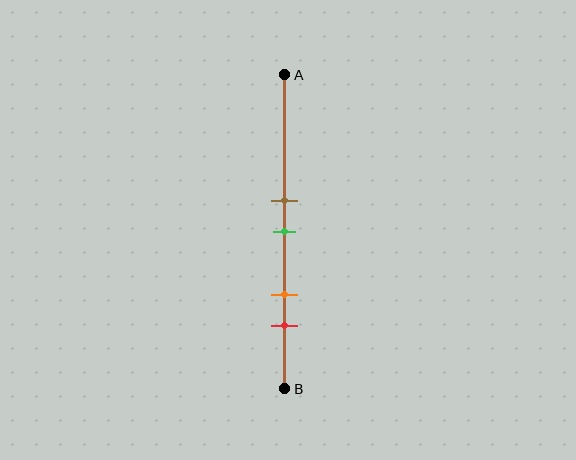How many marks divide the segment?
There are 4 marks dividing the segment.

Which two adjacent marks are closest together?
The brown and green marks are the closest adjacent pair.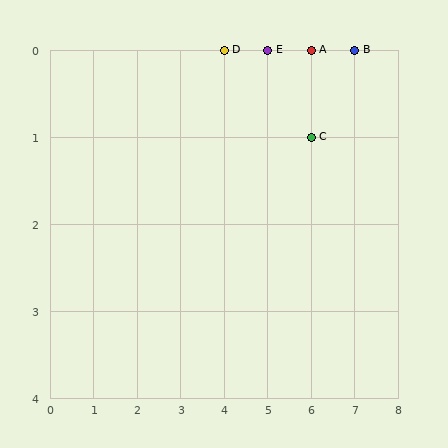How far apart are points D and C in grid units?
Points D and C are 2 columns and 1 row apart (about 2.2 grid units diagonally).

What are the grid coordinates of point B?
Point B is at grid coordinates (7, 0).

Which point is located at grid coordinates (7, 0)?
Point B is at (7, 0).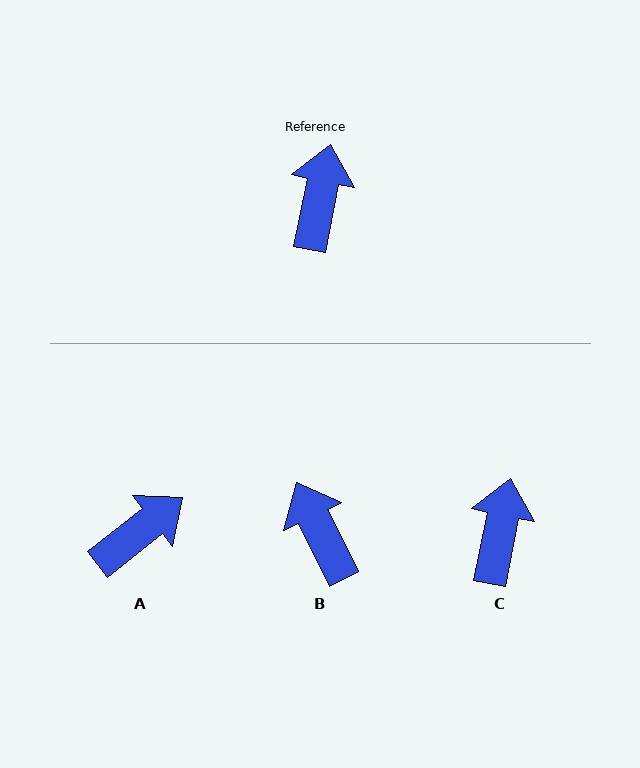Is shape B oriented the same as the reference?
No, it is off by about 37 degrees.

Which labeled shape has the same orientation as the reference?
C.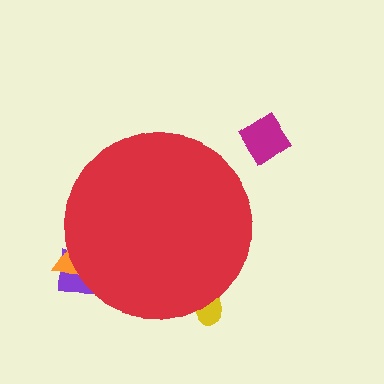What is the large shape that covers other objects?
A red circle.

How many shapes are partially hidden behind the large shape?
3 shapes are partially hidden.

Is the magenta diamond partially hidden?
No, the magenta diamond is fully visible.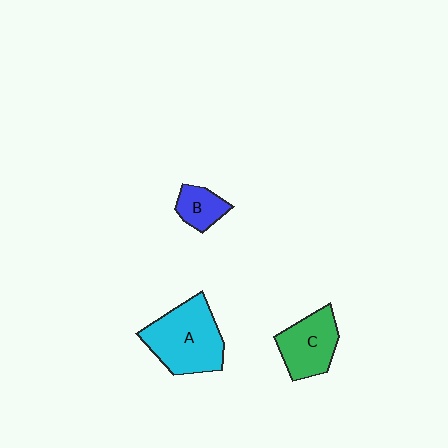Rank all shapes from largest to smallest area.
From largest to smallest: A (cyan), C (green), B (blue).